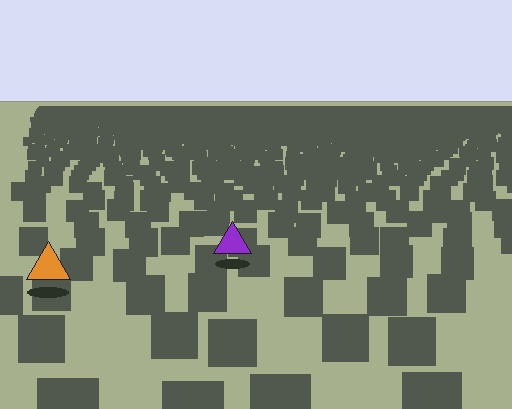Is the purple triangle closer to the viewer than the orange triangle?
No. The orange triangle is closer — you can tell from the texture gradient: the ground texture is coarser near it.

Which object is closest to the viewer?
The orange triangle is closest. The texture marks near it are larger and more spread out.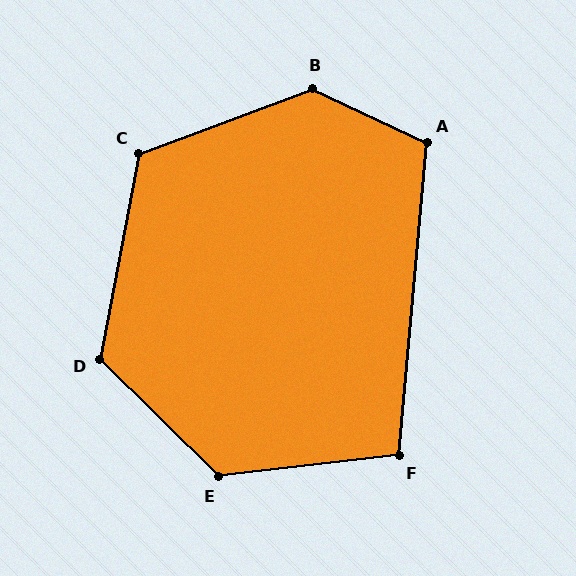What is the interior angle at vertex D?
Approximately 124 degrees (obtuse).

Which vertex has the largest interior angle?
B, at approximately 134 degrees.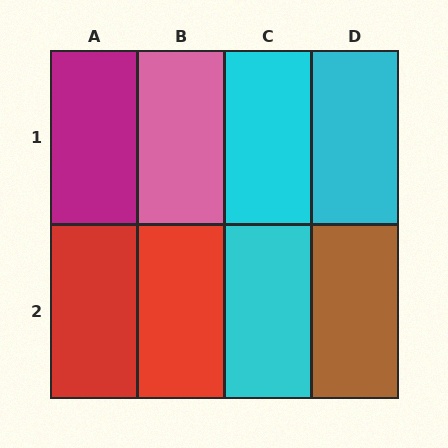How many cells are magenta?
1 cell is magenta.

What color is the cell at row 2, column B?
Red.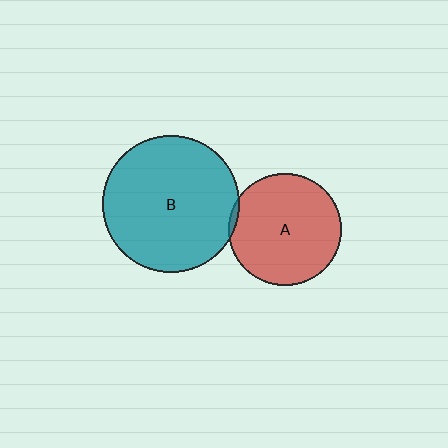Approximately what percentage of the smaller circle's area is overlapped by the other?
Approximately 5%.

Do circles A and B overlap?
Yes.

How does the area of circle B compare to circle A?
Approximately 1.5 times.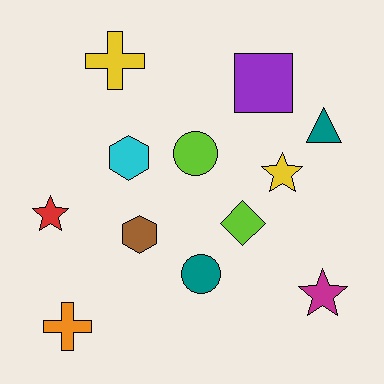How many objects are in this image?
There are 12 objects.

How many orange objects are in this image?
There is 1 orange object.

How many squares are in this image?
There is 1 square.